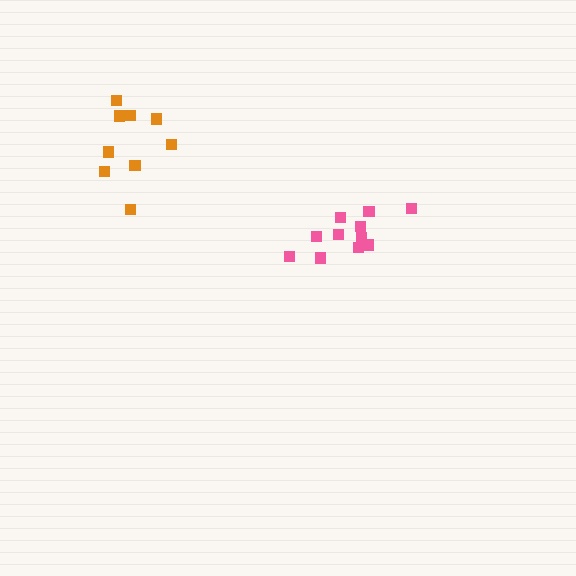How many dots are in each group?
Group 1: 9 dots, Group 2: 11 dots (20 total).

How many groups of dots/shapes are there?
There are 2 groups.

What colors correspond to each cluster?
The clusters are colored: orange, pink.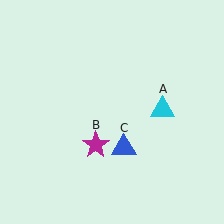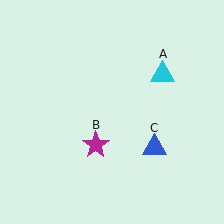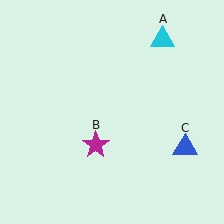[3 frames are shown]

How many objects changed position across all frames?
2 objects changed position: cyan triangle (object A), blue triangle (object C).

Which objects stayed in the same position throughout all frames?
Magenta star (object B) remained stationary.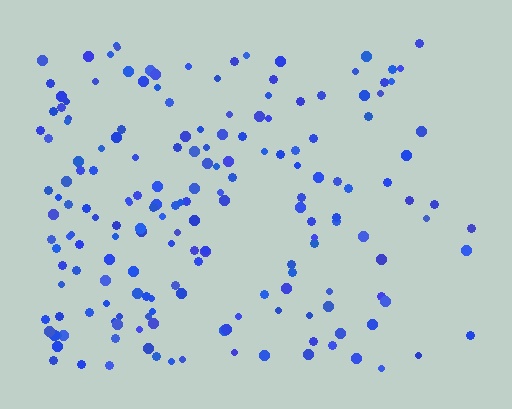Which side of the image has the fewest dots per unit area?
The right.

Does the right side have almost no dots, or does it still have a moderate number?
Still a moderate number, just noticeably fewer than the left.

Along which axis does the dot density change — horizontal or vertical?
Horizontal.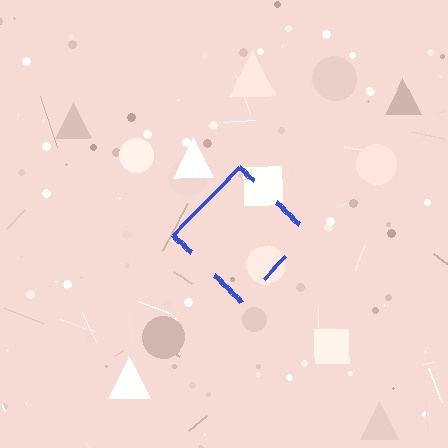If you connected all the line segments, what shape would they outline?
They would outline a diamond.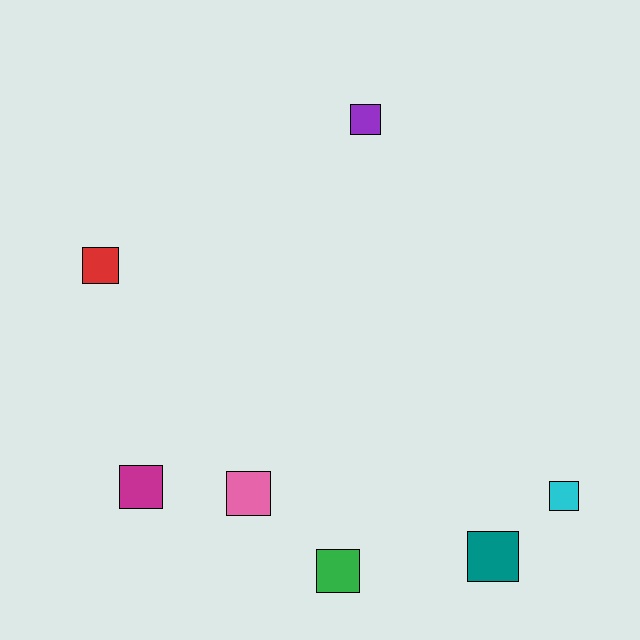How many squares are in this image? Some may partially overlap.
There are 7 squares.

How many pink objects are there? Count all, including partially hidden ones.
There is 1 pink object.